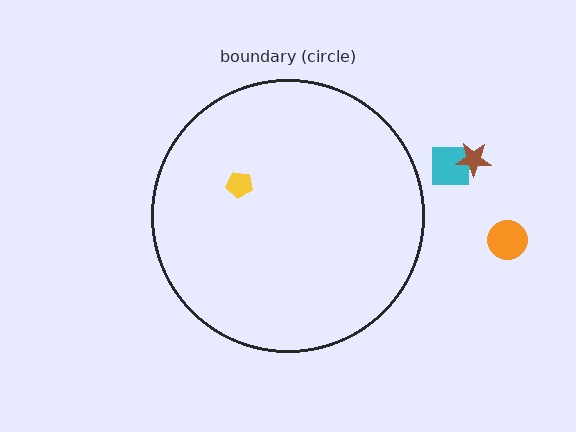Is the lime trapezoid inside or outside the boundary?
Outside.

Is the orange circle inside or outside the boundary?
Outside.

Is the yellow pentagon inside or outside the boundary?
Inside.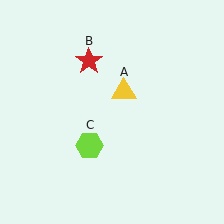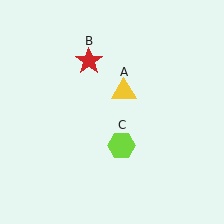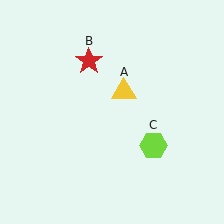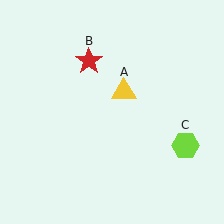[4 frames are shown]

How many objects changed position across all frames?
1 object changed position: lime hexagon (object C).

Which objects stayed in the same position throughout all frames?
Yellow triangle (object A) and red star (object B) remained stationary.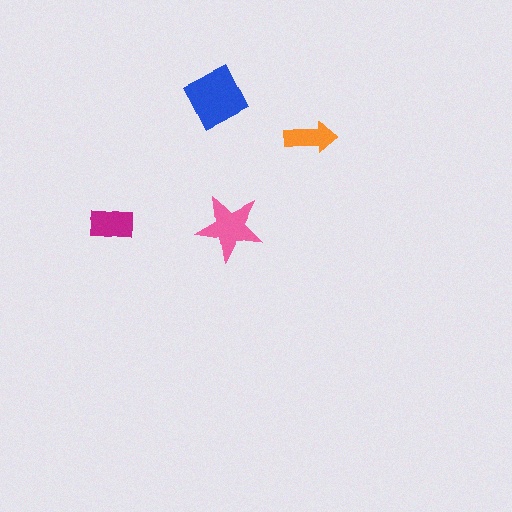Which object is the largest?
The blue diamond.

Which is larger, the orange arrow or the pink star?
The pink star.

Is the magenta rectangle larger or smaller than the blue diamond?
Smaller.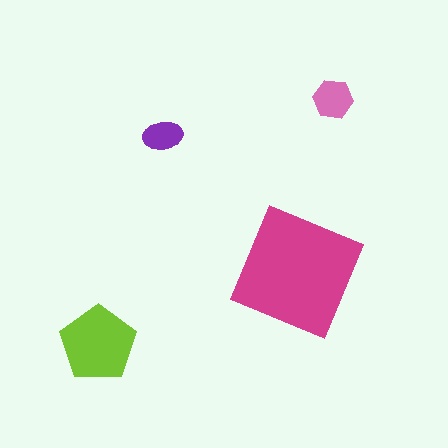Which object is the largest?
The magenta square.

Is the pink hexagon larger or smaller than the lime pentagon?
Smaller.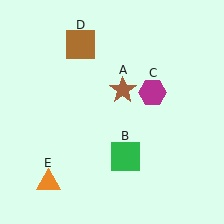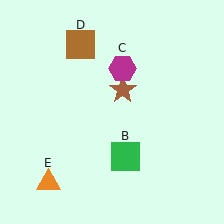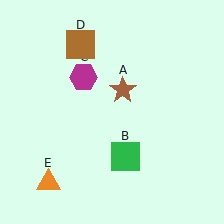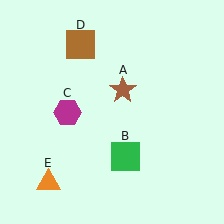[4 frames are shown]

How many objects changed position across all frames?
1 object changed position: magenta hexagon (object C).